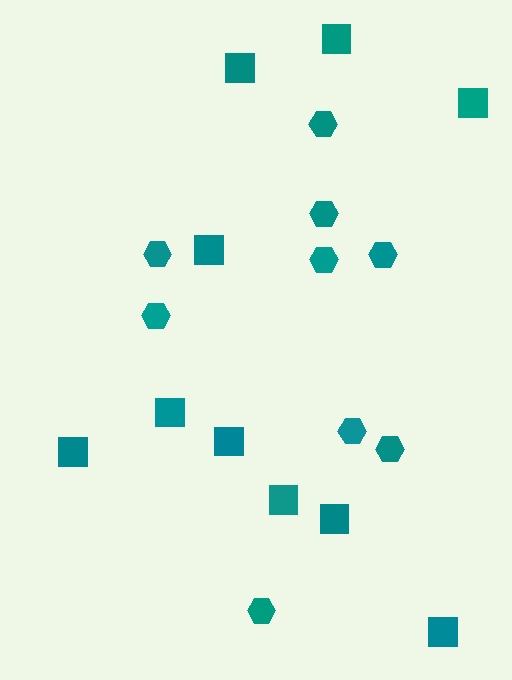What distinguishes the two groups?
There are 2 groups: one group of hexagons (9) and one group of squares (10).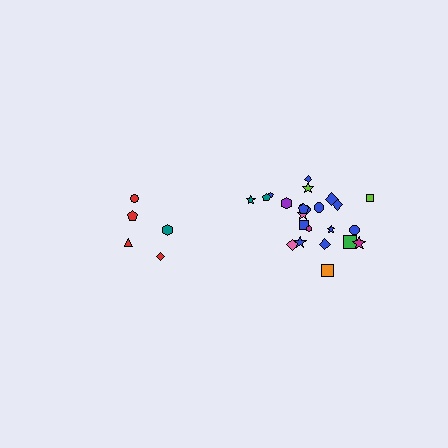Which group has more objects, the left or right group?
The right group.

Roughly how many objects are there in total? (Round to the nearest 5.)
Roughly 30 objects in total.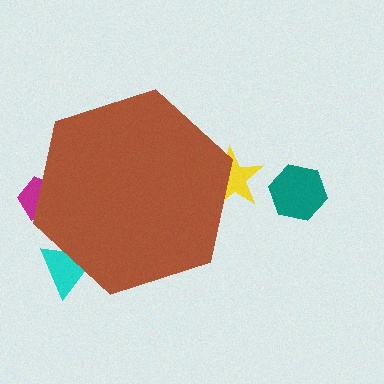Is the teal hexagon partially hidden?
No, the teal hexagon is fully visible.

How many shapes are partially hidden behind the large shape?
3 shapes are partially hidden.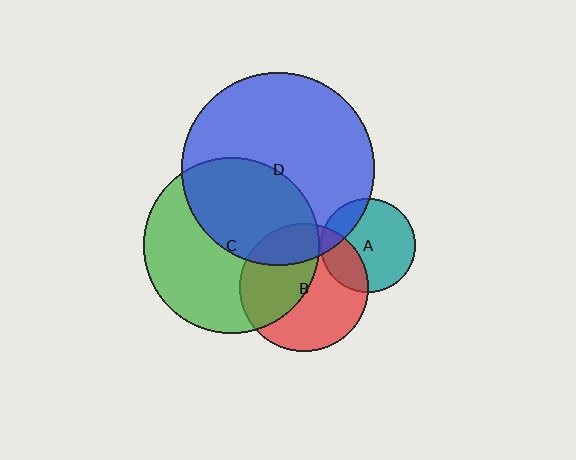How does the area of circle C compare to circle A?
Approximately 3.5 times.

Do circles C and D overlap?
Yes.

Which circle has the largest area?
Circle D (blue).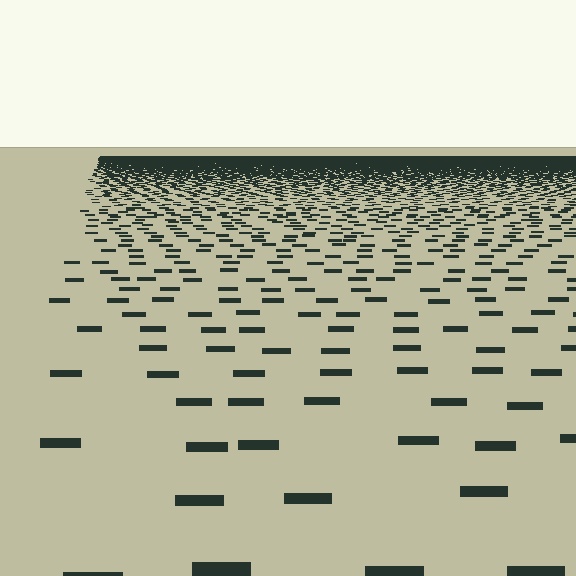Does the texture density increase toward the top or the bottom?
Density increases toward the top.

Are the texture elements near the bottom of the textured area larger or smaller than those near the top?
Larger. Near the bottom, elements are closer to the viewer and appear at a bigger on-screen size.